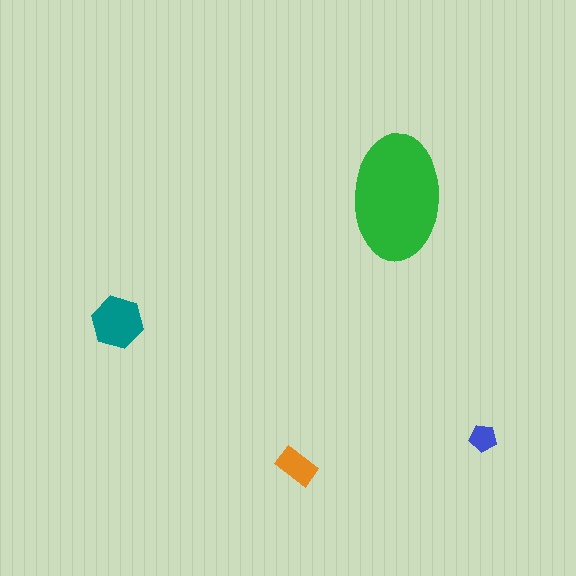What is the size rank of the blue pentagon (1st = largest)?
4th.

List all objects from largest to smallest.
The green ellipse, the teal hexagon, the orange rectangle, the blue pentagon.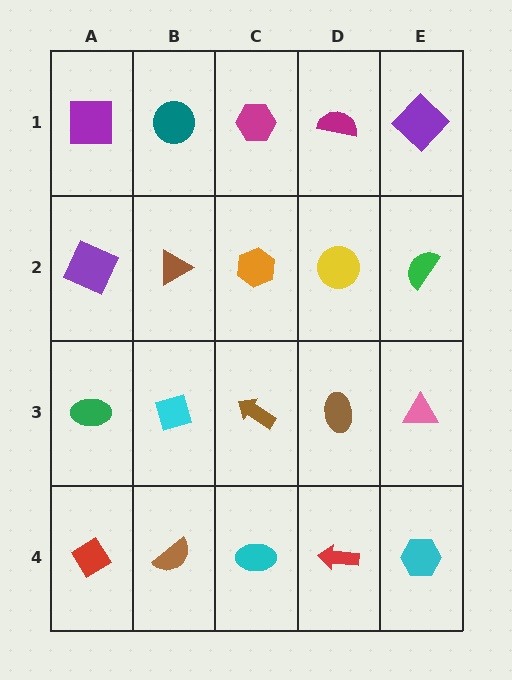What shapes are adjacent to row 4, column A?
A green ellipse (row 3, column A), a brown semicircle (row 4, column B).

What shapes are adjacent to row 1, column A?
A purple square (row 2, column A), a teal circle (row 1, column B).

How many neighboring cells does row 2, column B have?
4.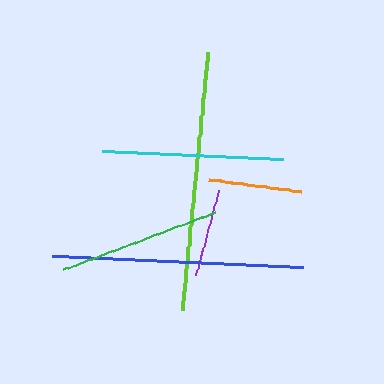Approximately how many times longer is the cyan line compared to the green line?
The cyan line is approximately 1.1 times the length of the green line.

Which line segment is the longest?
The lime line is the longest at approximately 259 pixels.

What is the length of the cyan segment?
The cyan segment is approximately 181 pixels long.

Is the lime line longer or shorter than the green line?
The lime line is longer than the green line.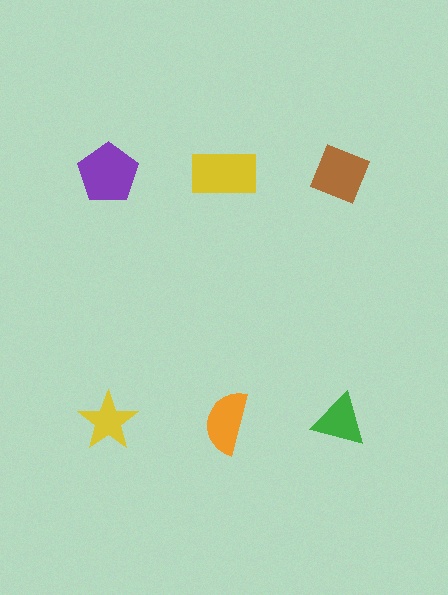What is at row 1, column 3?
A brown diamond.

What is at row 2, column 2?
An orange semicircle.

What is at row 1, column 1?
A purple pentagon.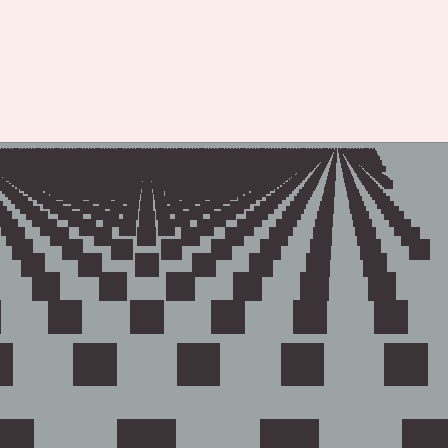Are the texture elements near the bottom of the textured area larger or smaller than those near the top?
Larger. Near the bottom, elements are closer to the viewer and appear at a bigger on-screen size.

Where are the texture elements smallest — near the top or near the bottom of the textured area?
Near the top.